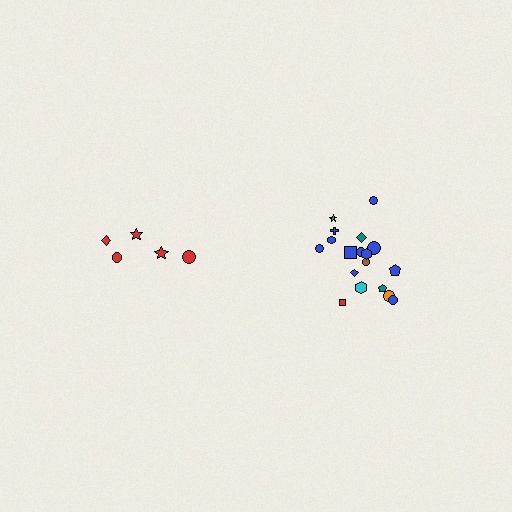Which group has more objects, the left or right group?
The right group.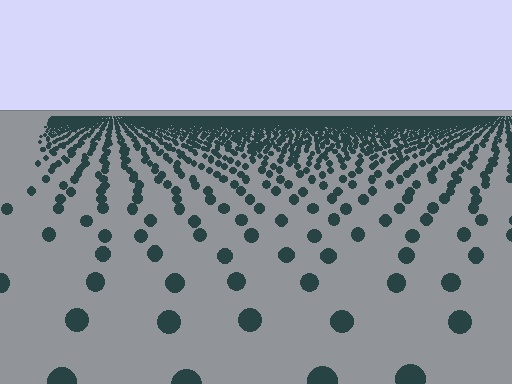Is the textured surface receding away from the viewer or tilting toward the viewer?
The surface is receding away from the viewer. Texture elements get smaller and denser toward the top.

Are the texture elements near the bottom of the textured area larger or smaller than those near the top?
Larger. Near the bottom, elements are closer to the viewer and appear at a bigger on-screen size.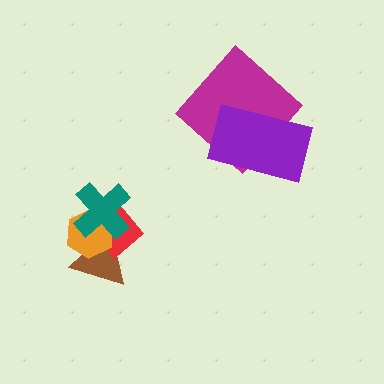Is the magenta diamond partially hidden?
Yes, it is partially covered by another shape.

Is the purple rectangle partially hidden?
No, no other shape covers it.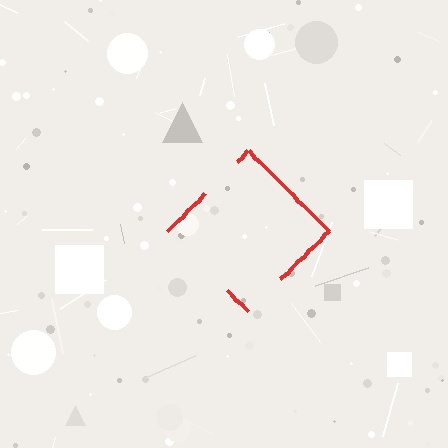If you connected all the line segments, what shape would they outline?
They would outline a diamond.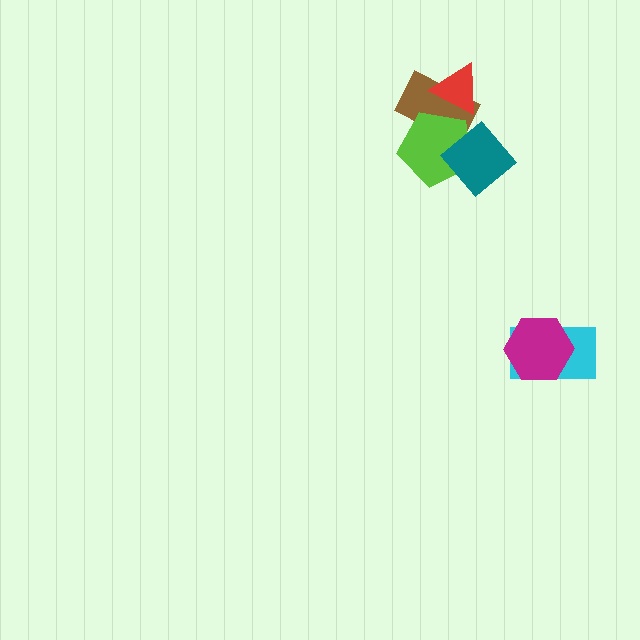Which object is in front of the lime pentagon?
The teal diamond is in front of the lime pentagon.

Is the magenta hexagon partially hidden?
No, no other shape covers it.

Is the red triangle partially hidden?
Yes, it is partially covered by another shape.